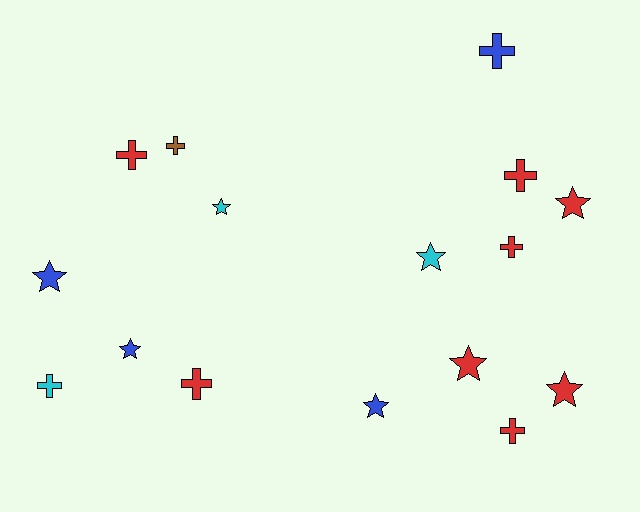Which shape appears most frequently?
Cross, with 8 objects.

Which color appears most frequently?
Red, with 8 objects.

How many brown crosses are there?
There is 1 brown cross.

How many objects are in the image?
There are 16 objects.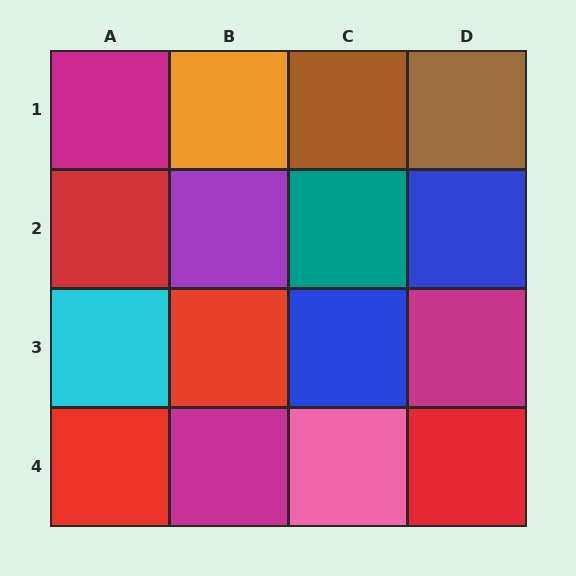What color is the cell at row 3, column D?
Magenta.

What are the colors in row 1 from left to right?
Magenta, orange, brown, brown.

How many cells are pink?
1 cell is pink.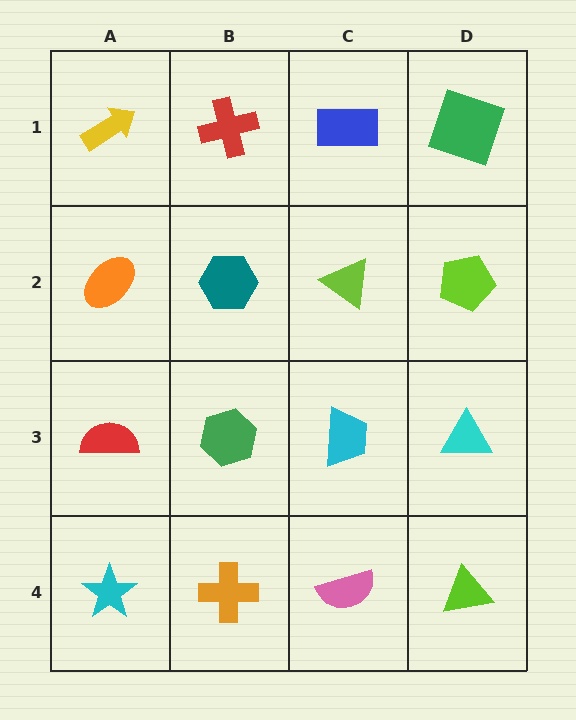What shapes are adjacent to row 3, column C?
A lime triangle (row 2, column C), a pink semicircle (row 4, column C), a green hexagon (row 3, column B), a cyan triangle (row 3, column D).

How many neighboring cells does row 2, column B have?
4.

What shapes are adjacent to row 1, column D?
A lime pentagon (row 2, column D), a blue rectangle (row 1, column C).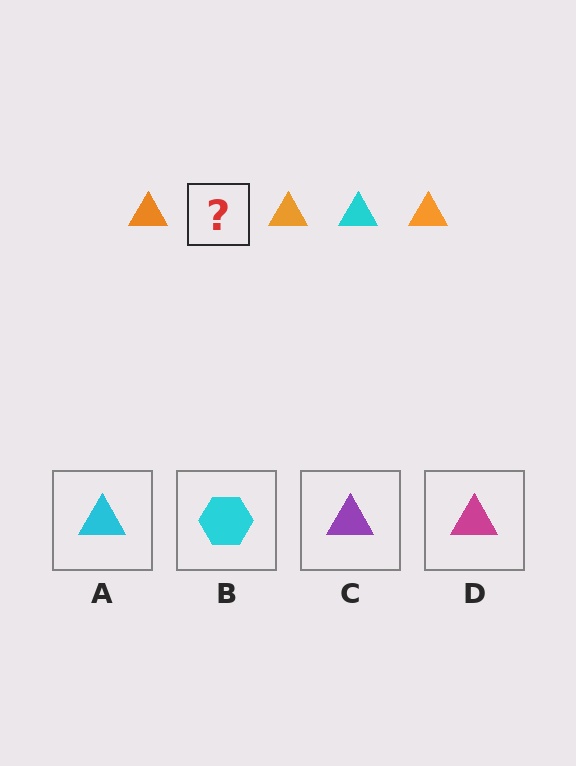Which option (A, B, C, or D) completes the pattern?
A.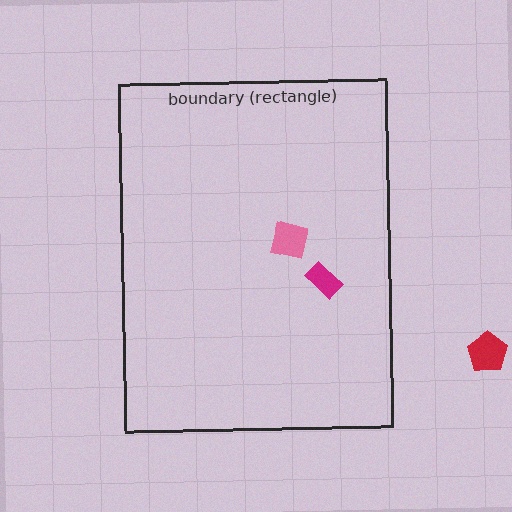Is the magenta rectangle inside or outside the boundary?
Inside.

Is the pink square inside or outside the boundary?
Inside.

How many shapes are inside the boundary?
2 inside, 1 outside.